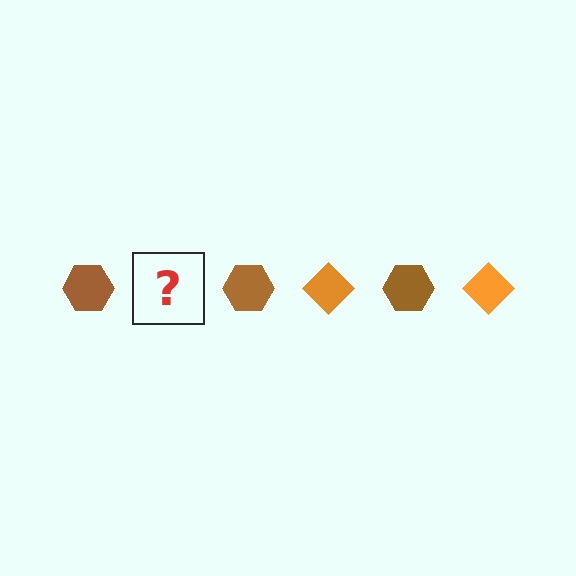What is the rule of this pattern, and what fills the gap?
The rule is that the pattern alternates between brown hexagon and orange diamond. The gap should be filled with an orange diamond.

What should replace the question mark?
The question mark should be replaced with an orange diamond.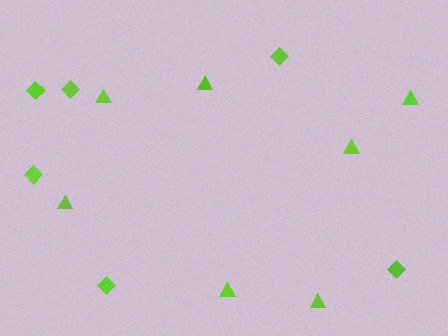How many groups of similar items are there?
There are 2 groups: one group of triangles (7) and one group of diamonds (6).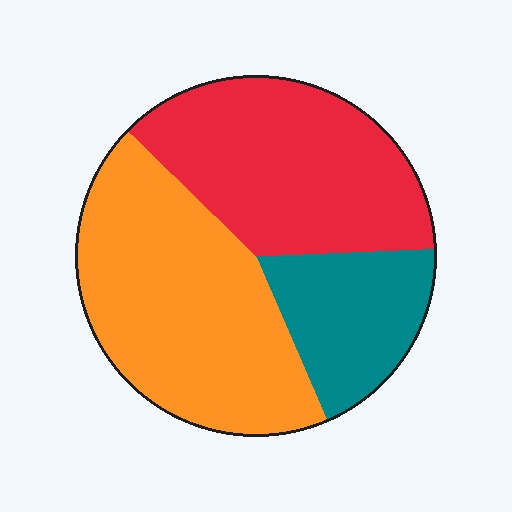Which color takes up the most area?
Orange, at roughly 45%.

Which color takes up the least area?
Teal, at roughly 20%.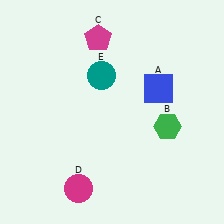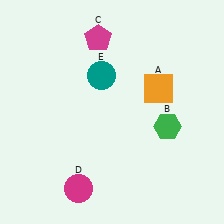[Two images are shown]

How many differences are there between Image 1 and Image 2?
There is 1 difference between the two images.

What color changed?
The square (A) changed from blue in Image 1 to orange in Image 2.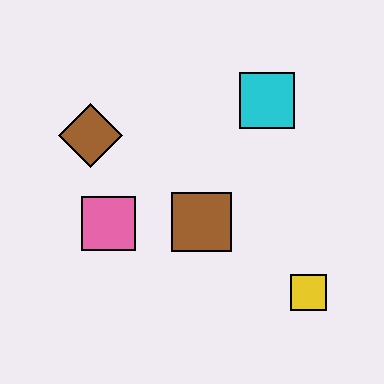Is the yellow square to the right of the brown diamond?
Yes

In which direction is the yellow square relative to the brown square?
The yellow square is to the right of the brown square.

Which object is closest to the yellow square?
The brown square is closest to the yellow square.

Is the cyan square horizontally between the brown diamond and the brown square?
No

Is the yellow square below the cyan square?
Yes